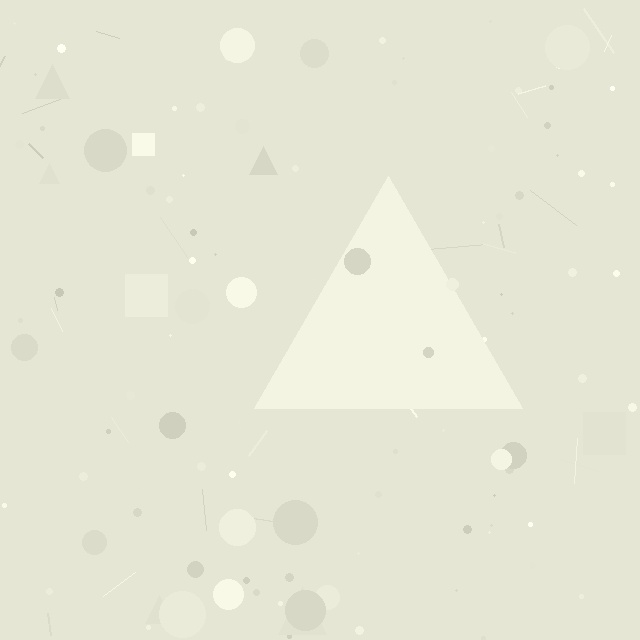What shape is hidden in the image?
A triangle is hidden in the image.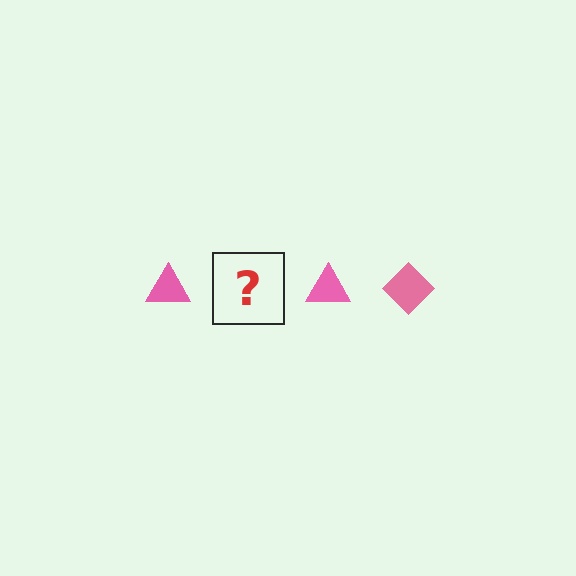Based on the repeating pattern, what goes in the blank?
The blank should be a pink diamond.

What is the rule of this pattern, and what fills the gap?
The rule is that the pattern cycles through triangle, diamond shapes in pink. The gap should be filled with a pink diamond.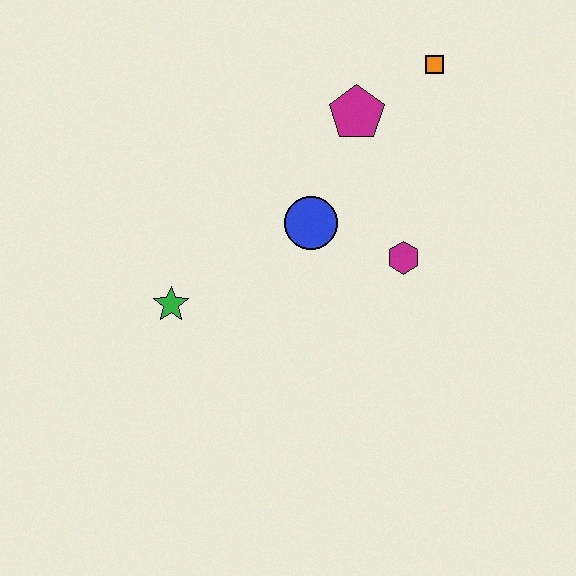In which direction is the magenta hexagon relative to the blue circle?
The magenta hexagon is to the right of the blue circle.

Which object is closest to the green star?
The blue circle is closest to the green star.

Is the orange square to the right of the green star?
Yes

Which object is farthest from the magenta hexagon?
The green star is farthest from the magenta hexagon.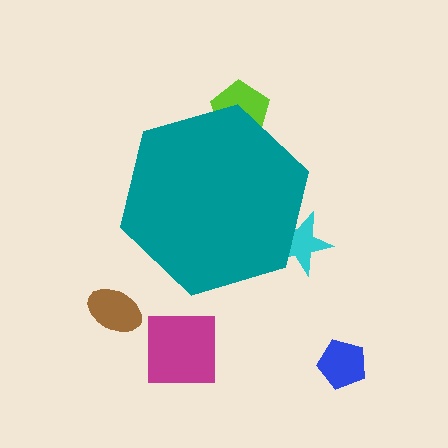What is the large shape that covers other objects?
A teal hexagon.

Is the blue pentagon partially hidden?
No, the blue pentagon is fully visible.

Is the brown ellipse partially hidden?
No, the brown ellipse is fully visible.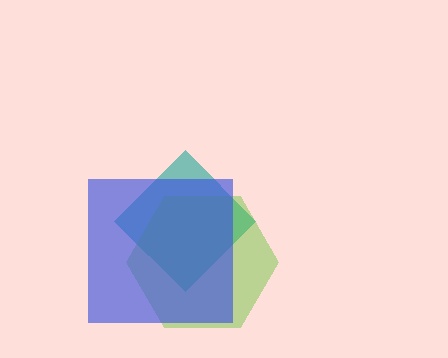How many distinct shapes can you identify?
There are 3 distinct shapes: a teal diamond, a lime hexagon, a blue square.